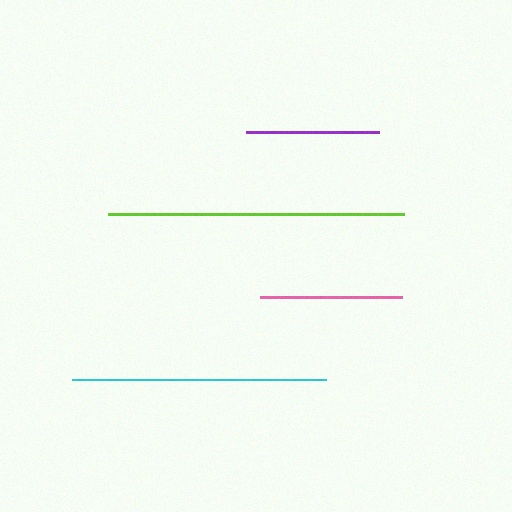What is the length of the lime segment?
The lime segment is approximately 296 pixels long.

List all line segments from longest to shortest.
From longest to shortest: lime, cyan, pink, purple.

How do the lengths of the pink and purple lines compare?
The pink and purple lines are approximately the same length.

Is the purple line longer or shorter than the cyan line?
The cyan line is longer than the purple line.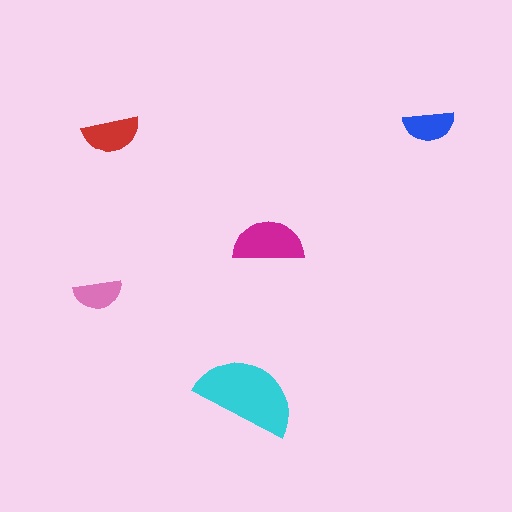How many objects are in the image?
There are 5 objects in the image.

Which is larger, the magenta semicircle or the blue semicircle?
The magenta one.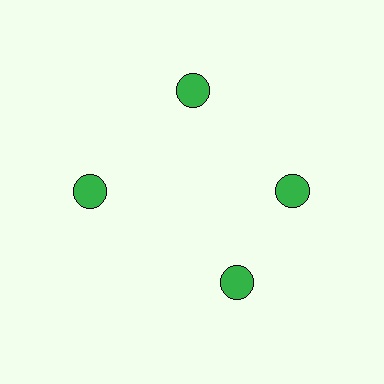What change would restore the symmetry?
The symmetry would be restored by rotating it back into even spacing with its neighbors so that all 4 circles sit at equal angles and equal distance from the center.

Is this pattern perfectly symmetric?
No. The 4 green circles are arranged in a ring, but one element near the 6 o'clock position is rotated out of alignment along the ring, breaking the 4-fold rotational symmetry.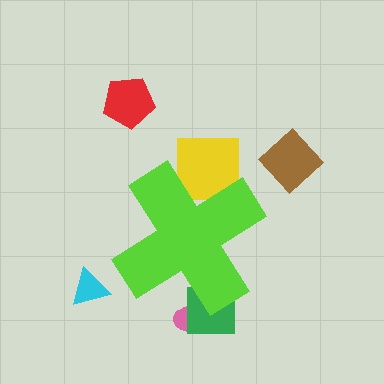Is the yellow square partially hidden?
Yes, the yellow square is partially hidden behind the lime cross.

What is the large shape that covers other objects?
A lime cross.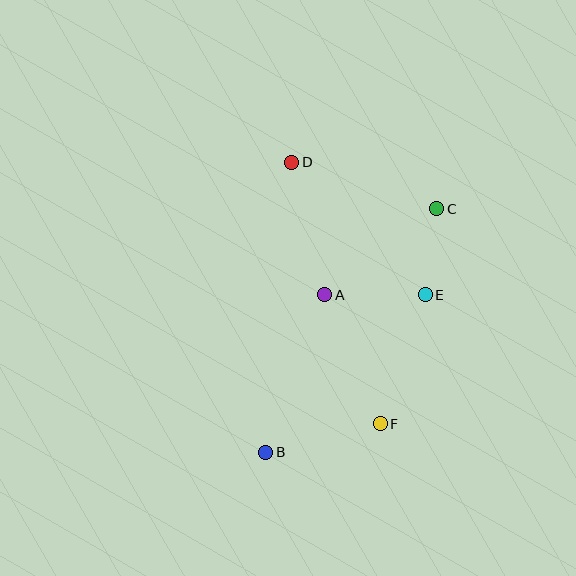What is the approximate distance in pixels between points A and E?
The distance between A and E is approximately 100 pixels.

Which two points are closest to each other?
Points C and E are closest to each other.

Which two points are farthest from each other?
Points B and C are farthest from each other.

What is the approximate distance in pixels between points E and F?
The distance between E and F is approximately 137 pixels.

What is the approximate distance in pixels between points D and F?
The distance between D and F is approximately 276 pixels.